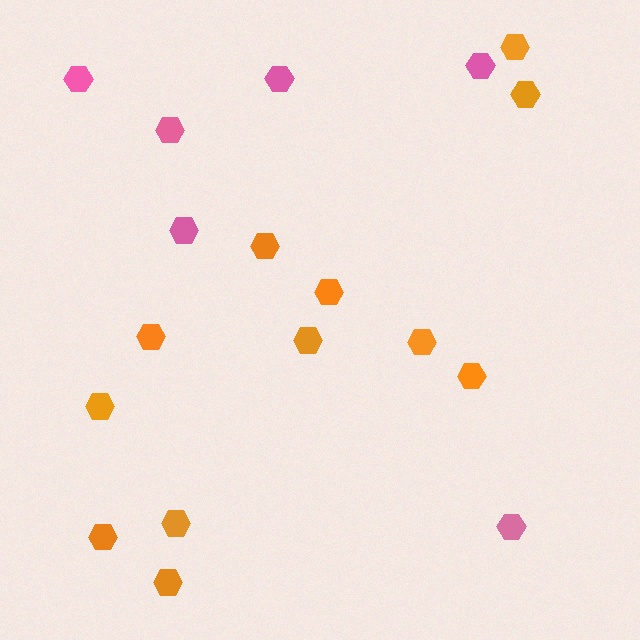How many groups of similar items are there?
There are 2 groups: one group of pink hexagons (6) and one group of orange hexagons (12).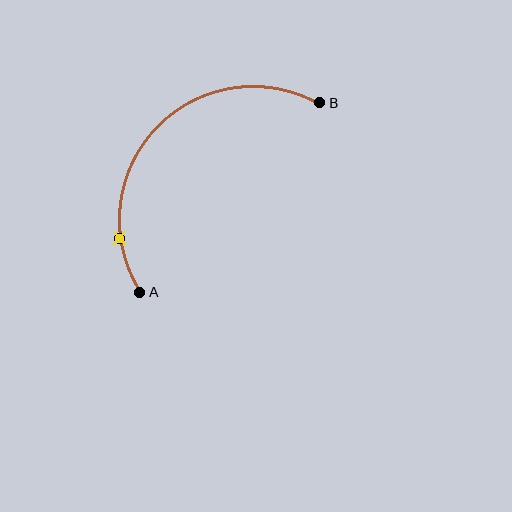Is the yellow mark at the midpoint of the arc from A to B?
No. The yellow mark lies on the arc but is closer to endpoint A. The arc midpoint would be at the point on the curve equidistant along the arc from both A and B.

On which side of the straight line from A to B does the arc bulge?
The arc bulges above and to the left of the straight line connecting A and B.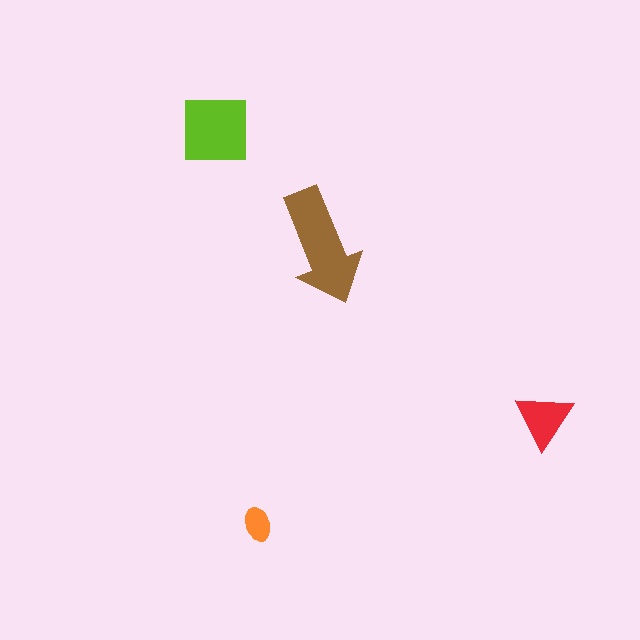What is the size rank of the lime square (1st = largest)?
2nd.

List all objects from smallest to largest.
The orange ellipse, the red triangle, the lime square, the brown arrow.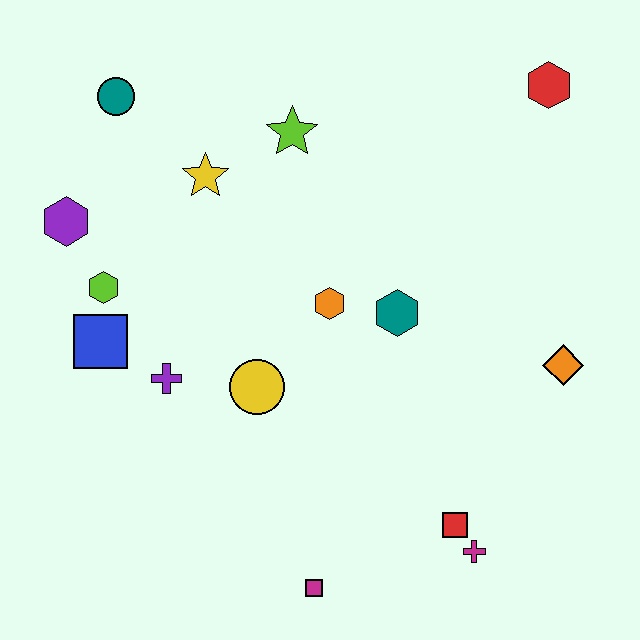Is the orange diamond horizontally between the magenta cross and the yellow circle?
No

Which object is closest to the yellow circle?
The purple cross is closest to the yellow circle.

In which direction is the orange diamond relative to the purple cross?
The orange diamond is to the right of the purple cross.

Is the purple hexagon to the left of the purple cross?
Yes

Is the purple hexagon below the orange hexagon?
No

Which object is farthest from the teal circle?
The magenta cross is farthest from the teal circle.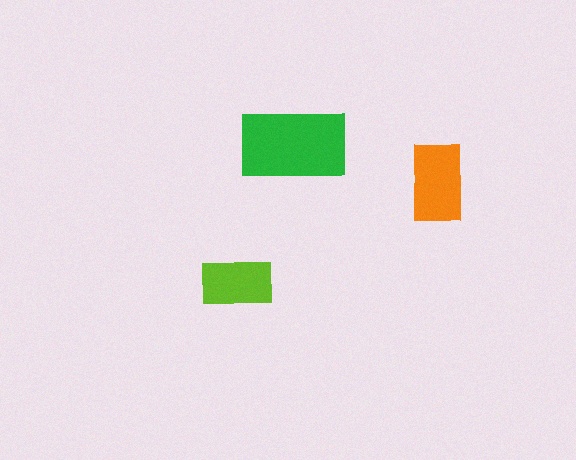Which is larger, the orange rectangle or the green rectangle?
The green one.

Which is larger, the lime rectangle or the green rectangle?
The green one.